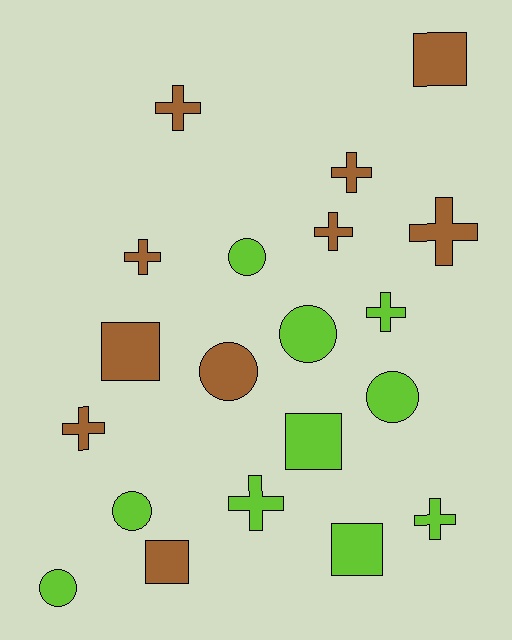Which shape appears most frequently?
Cross, with 9 objects.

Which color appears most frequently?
Brown, with 10 objects.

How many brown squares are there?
There are 3 brown squares.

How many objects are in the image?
There are 20 objects.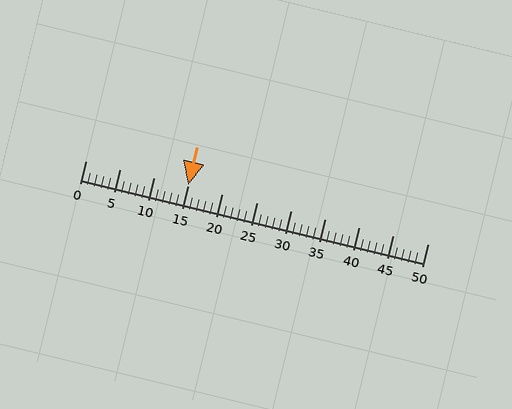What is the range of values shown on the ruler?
The ruler shows values from 0 to 50.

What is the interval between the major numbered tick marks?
The major tick marks are spaced 5 units apart.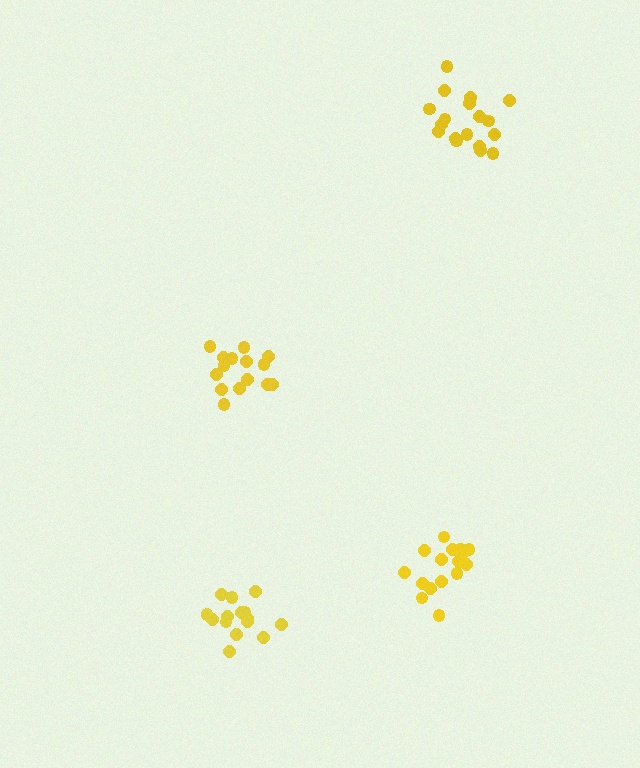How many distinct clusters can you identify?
There are 4 distinct clusters.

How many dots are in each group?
Group 1: 16 dots, Group 2: 15 dots, Group 3: 18 dots, Group 4: 16 dots (65 total).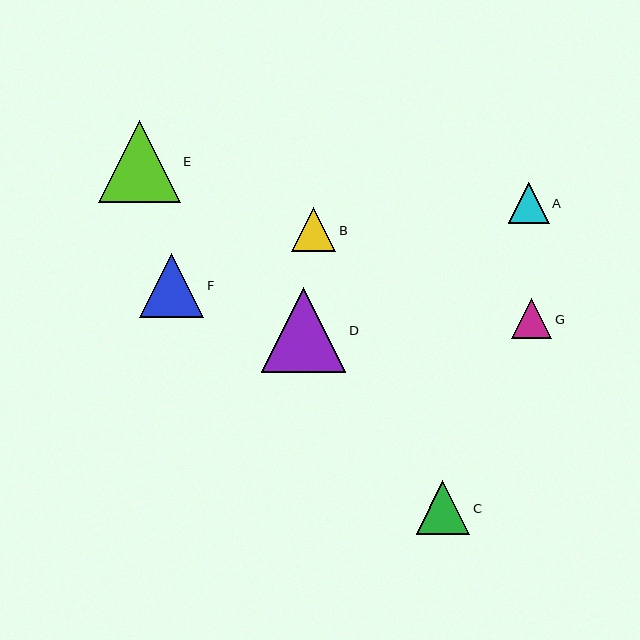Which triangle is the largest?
Triangle D is the largest with a size of approximately 85 pixels.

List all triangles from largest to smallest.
From largest to smallest: D, E, F, C, B, A, G.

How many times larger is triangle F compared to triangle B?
Triangle F is approximately 1.5 times the size of triangle B.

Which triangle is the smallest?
Triangle G is the smallest with a size of approximately 40 pixels.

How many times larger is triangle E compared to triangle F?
Triangle E is approximately 1.3 times the size of triangle F.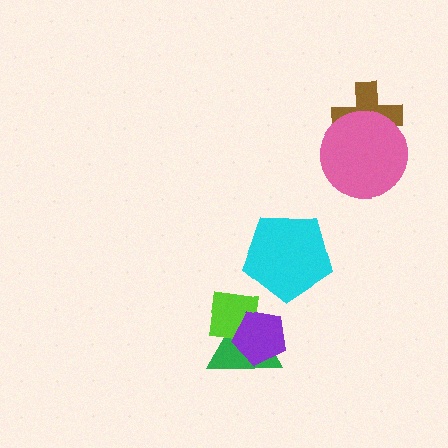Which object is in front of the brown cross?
The pink circle is in front of the brown cross.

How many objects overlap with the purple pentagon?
2 objects overlap with the purple pentagon.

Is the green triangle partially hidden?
Yes, it is partially covered by another shape.